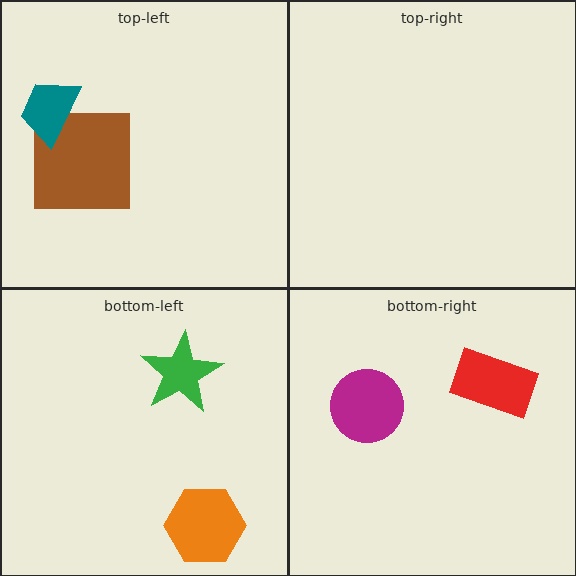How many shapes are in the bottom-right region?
2.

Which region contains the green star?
The bottom-left region.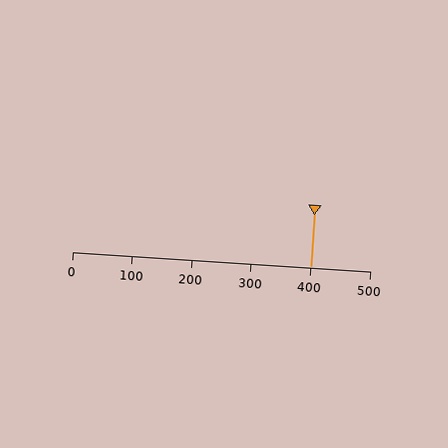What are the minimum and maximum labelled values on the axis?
The axis runs from 0 to 500.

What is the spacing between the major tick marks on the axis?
The major ticks are spaced 100 apart.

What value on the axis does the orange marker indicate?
The marker indicates approximately 400.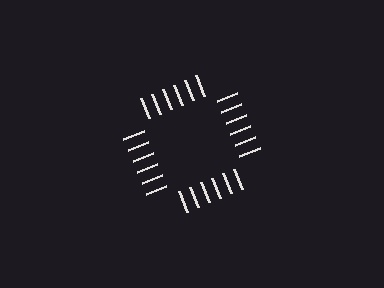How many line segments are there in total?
24 — 6 along each of the 4 edges.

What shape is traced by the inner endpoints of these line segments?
An illusory square — the line segments terminate on its edges but no continuous stroke is drawn.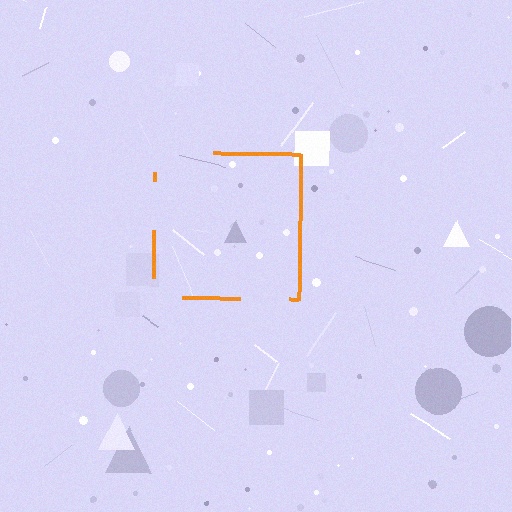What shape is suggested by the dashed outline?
The dashed outline suggests a square.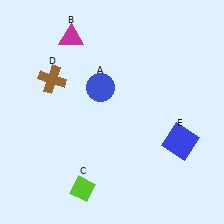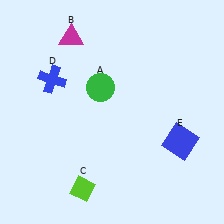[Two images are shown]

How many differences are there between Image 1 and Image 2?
There are 2 differences between the two images.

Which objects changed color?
A changed from blue to green. D changed from brown to blue.